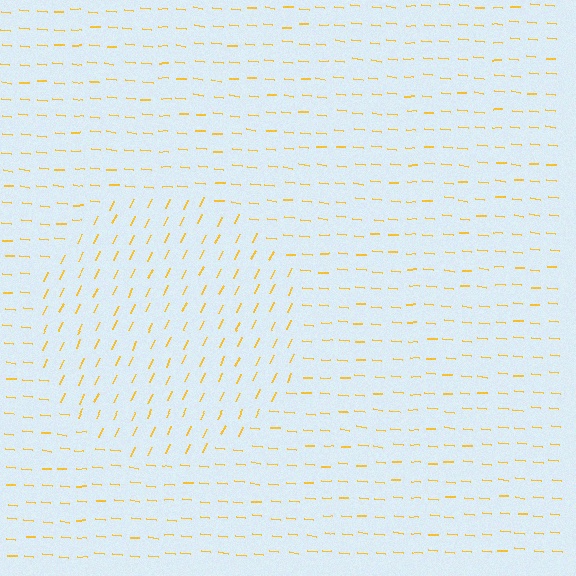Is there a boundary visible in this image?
Yes, there is a texture boundary formed by a change in line orientation.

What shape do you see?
I see a circle.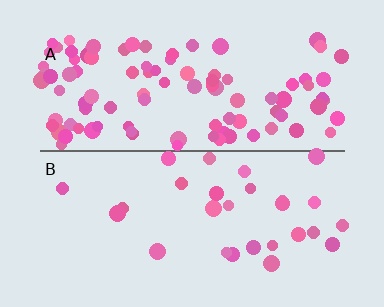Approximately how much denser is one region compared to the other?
Approximately 3.5× — region A over region B.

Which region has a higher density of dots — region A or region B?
A (the top).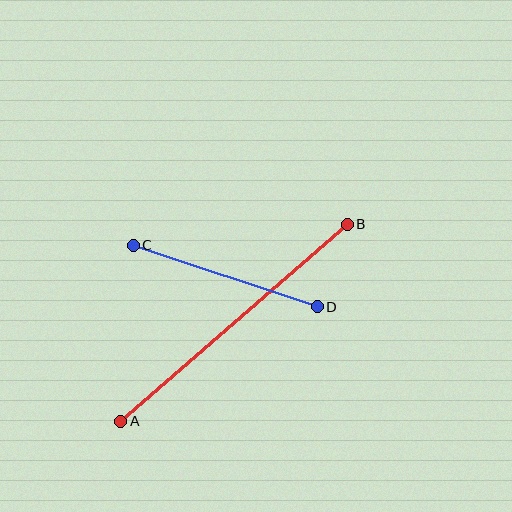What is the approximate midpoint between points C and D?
The midpoint is at approximately (225, 276) pixels.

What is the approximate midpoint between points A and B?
The midpoint is at approximately (234, 323) pixels.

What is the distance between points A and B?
The distance is approximately 300 pixels.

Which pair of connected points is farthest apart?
Points A and B are farthest apart.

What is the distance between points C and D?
The distance is approximately 194 pixels.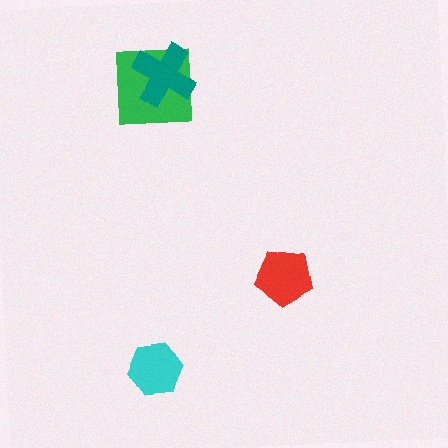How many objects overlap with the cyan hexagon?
0 objects overlap with the cyan hexagon.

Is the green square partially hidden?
Yes, it is partially covered by another shape.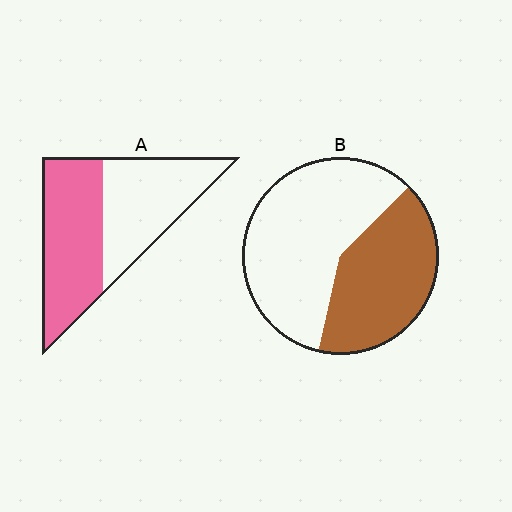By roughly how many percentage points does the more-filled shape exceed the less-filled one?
By roughly 10 percentage points (A over B).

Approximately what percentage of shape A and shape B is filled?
A is approximately 50% and B is approximately 40%.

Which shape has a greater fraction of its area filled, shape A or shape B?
Shape A.